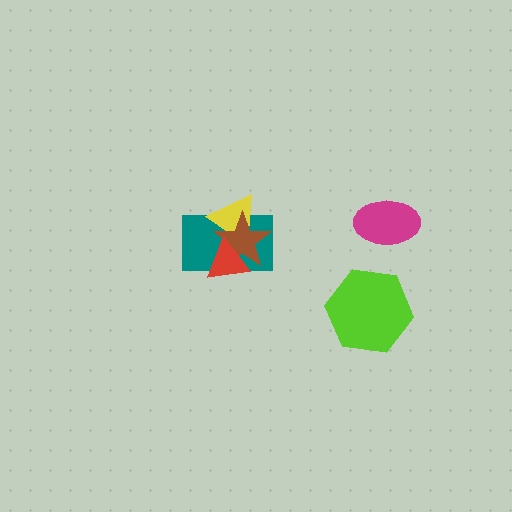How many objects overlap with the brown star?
3 objects overlap with the brown star.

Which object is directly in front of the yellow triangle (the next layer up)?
The brown star is directly in front of the yellow triangle.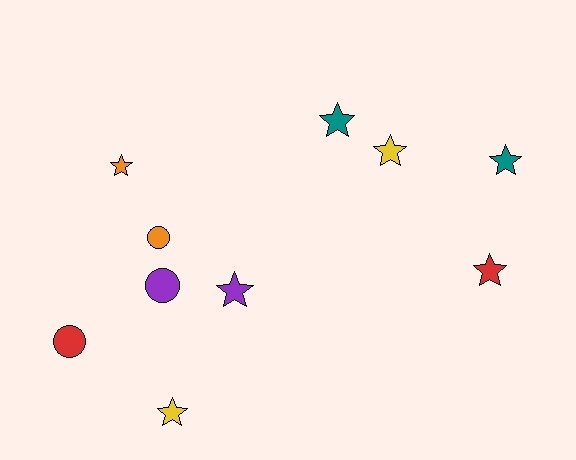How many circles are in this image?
There are 3 circles.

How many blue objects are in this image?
There are no blue objects.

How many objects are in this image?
There are 10 objects.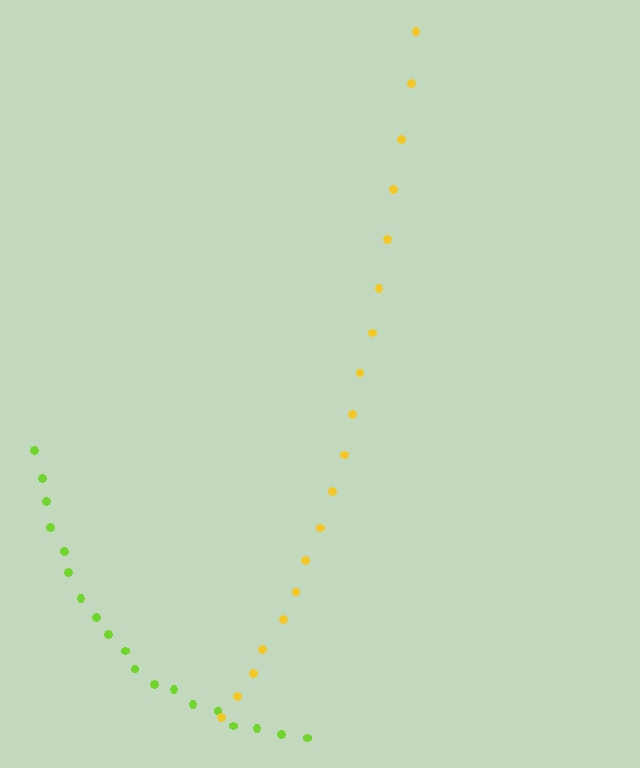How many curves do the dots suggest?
There are 2 distinct paths.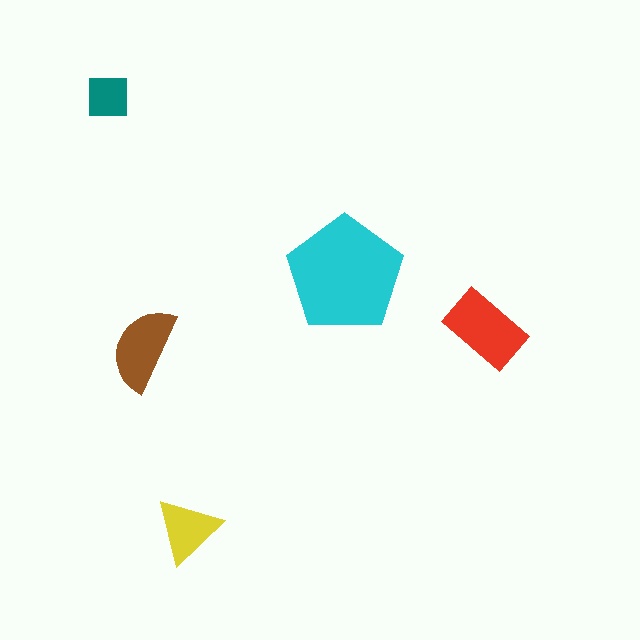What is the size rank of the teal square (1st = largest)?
5th.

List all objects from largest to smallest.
The cyan pentagon, the red rectangle, the brown semicircle, the yellow triangle, the teal square.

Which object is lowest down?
The yellow triangle is bottommost.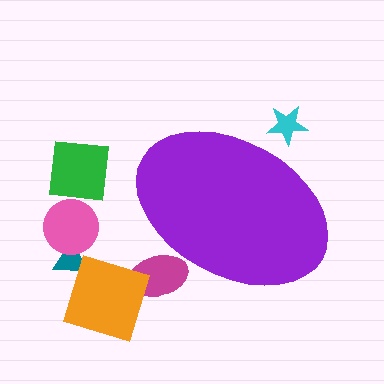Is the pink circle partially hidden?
No, the pink circle is fully visible.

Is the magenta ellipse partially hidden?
Yes, the magenta ellipse is partially hidden behind the purple ellipse.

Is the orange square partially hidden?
No, the orange square is fully visible.